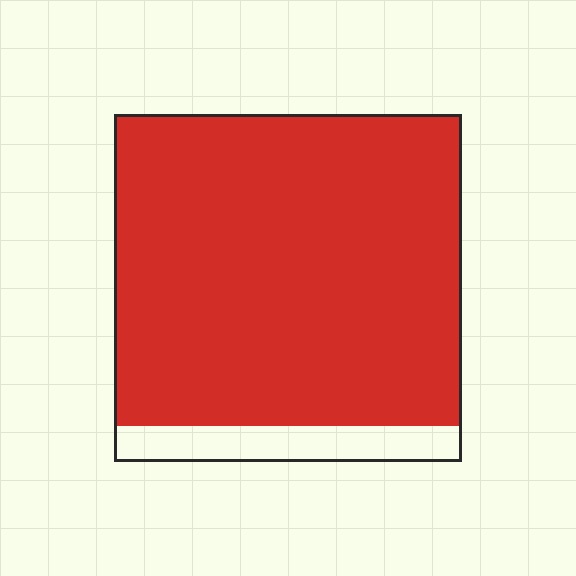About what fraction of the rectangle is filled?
About nine tenths (9/10).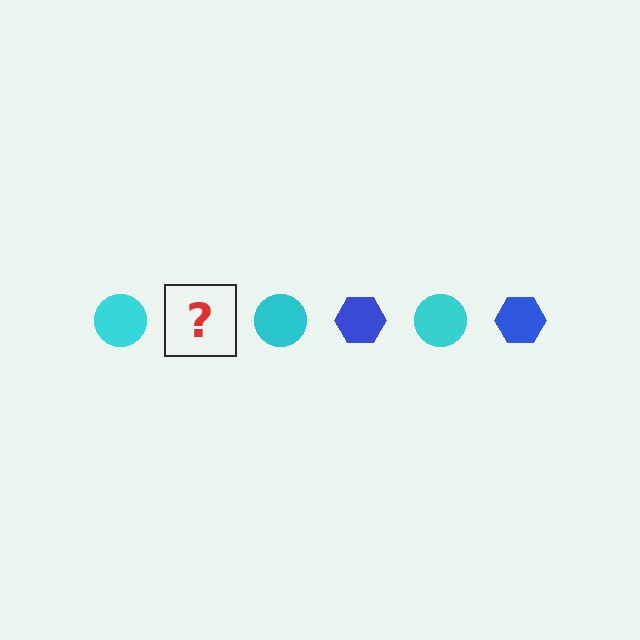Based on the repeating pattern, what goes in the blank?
The blank should be a blue hexagon.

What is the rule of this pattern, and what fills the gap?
The rule is that the pattern alternates between cyan circle and blue hexagon. The gap should be filled with a blue hexagon.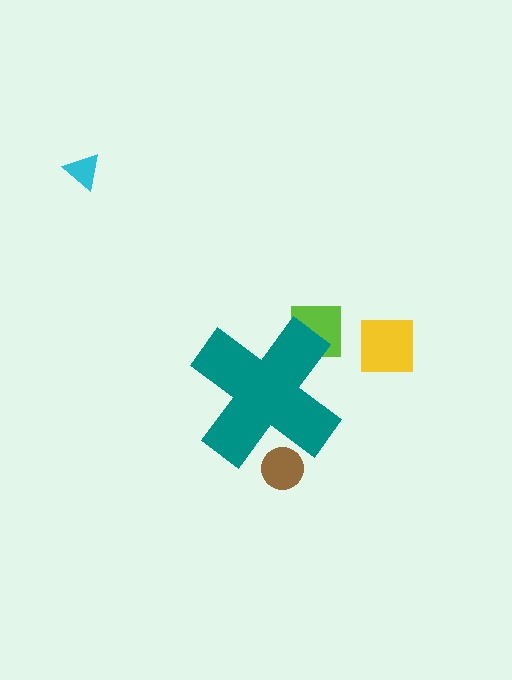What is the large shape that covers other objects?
A teal cross.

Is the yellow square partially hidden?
No, the yellow square is fully visible.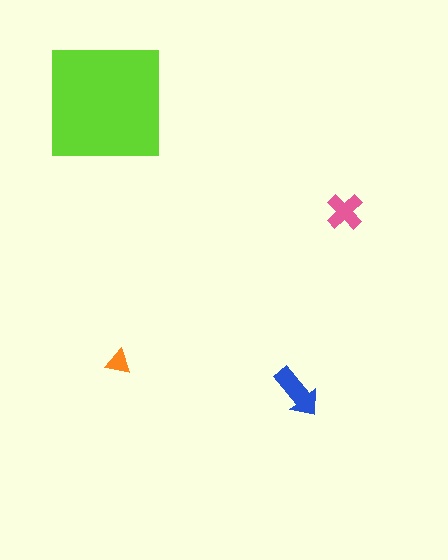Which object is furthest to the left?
The lime square is leftmost.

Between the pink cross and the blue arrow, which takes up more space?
The blue arrow.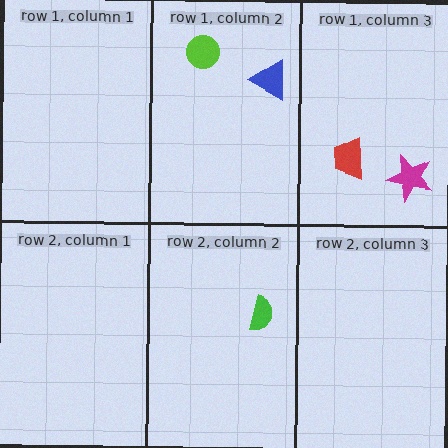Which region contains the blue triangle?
The row 1, column 2 region.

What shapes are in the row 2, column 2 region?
The green semicircle.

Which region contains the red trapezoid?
The row 1, column 3 region.